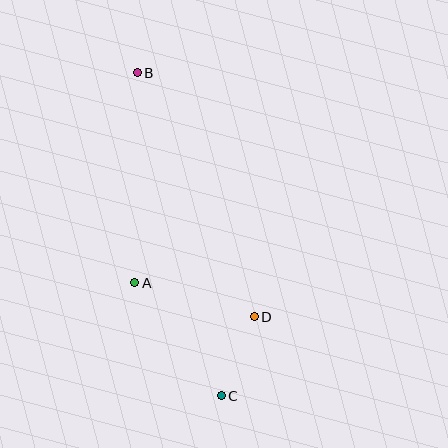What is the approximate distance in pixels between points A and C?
The distance between A and C is approximately 142 pixels.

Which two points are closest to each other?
Points C and D are closest to each other.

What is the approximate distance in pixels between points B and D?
The distance between B and D is approximately 271 pixels.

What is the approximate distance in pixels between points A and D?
The distance between A and D is approximately 124 pixels.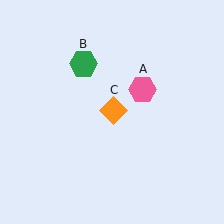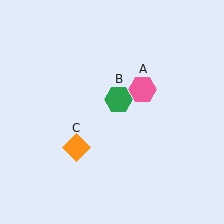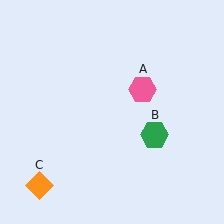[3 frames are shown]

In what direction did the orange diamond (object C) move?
The orange diamond (object C) moved down and to the left.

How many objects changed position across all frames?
2 objects changed position: green hexagon (object B), orange diamond (object C).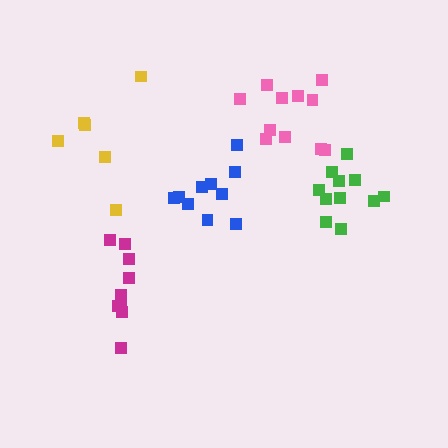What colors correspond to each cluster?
The clusters are colored: green, pink, blue, magenta, yellow.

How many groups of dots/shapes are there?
There are 5 groups.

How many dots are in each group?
Group 1: 11 dots, Group 2: 11 dots, Group 3: 10 dots, Group 4: 9 dots, Group 5: 6 dots (47 total).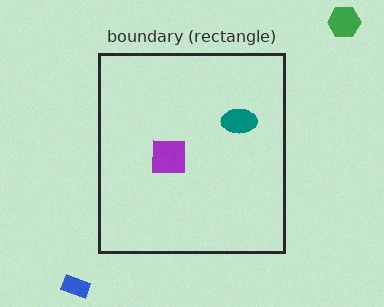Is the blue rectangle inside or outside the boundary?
Outside.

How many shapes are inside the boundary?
2 inside, 2 outside.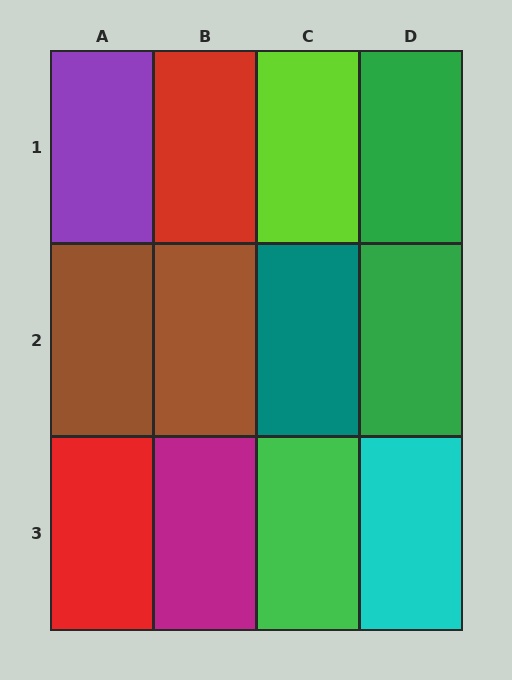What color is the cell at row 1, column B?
Red.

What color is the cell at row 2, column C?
Teal.